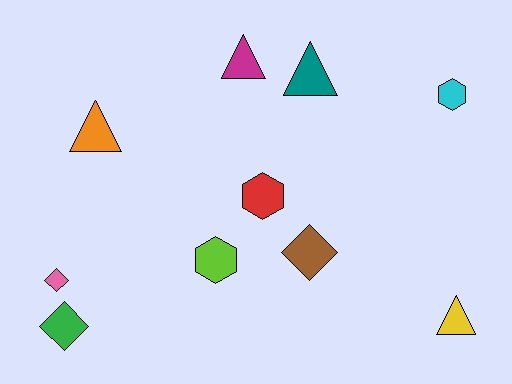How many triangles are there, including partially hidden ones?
There are 4 triangles.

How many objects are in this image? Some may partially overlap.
There are 10 objects.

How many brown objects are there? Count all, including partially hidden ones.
There is 1 brown object.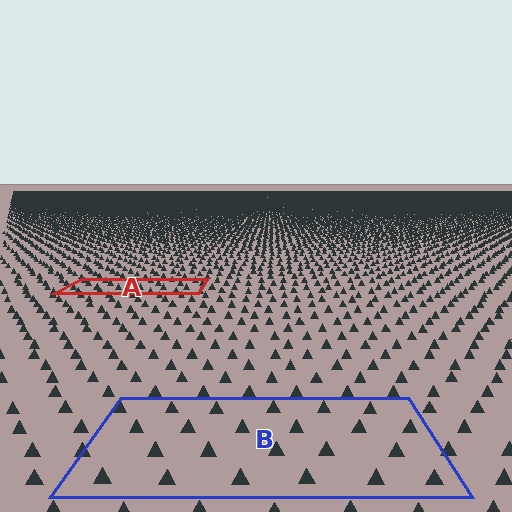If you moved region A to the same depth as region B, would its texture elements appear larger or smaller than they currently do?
They would appear larger. At a closer depth, the same texture elements are projected at a bigger on-screen size.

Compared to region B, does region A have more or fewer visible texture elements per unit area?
Region A has more texture elements per unit area — they are packed more densely because it is farther away.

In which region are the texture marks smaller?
The texture marks are smaller in region A, because it is farther away.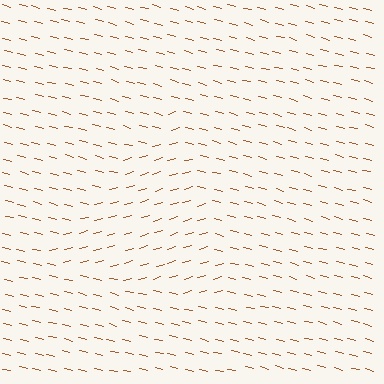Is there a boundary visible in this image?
Yes, there is a texture boundary formed by a change in line orientation.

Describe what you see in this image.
The image is filled with small brown line segments. A triangle region in the image has lines oriented differently from the surrounding lines, creating a visible texture boundary.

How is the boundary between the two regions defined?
The boundary is defined purely by a change in line orientation (approximately 30 degrees difference). All lines are the same color and thickness.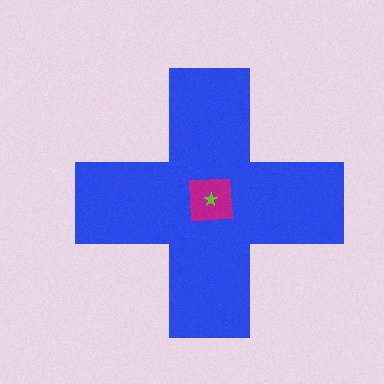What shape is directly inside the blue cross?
The magenta square.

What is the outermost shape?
The blue cross.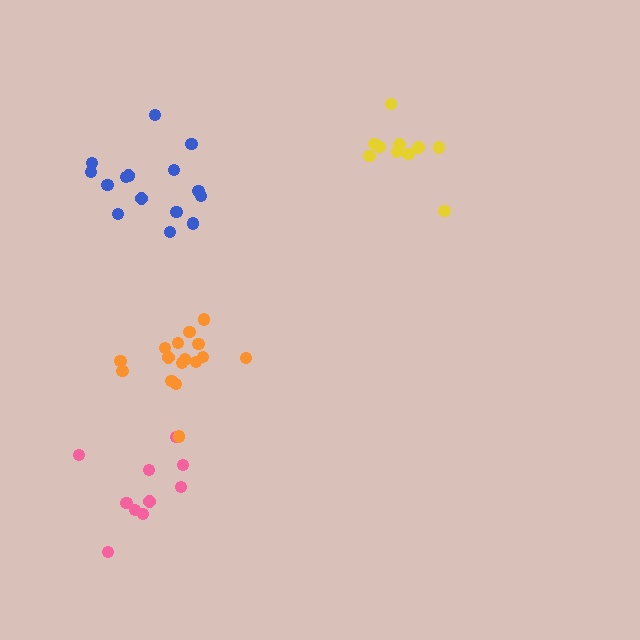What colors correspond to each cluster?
The clusters are colored: blue, pink, orange, yellow.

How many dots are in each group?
Group 1: 16 dots, Group 2: 10 dots, Group 3: 16 dots, Group 4: 10 dots (52 total).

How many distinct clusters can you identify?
There are 4 distinct clusters.